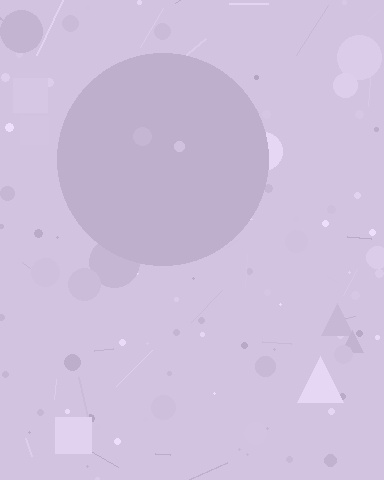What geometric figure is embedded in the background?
A circle is embedded in the background.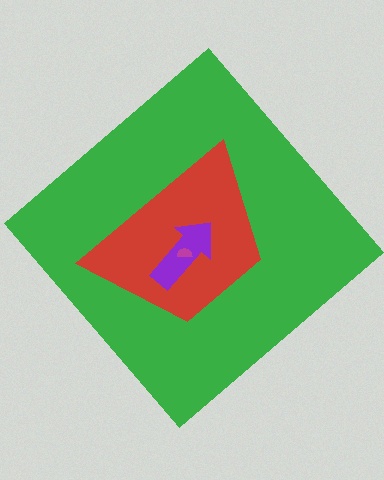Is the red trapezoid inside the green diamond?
Yes.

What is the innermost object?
The magenta semicircle.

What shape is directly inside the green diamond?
The red trapezoid.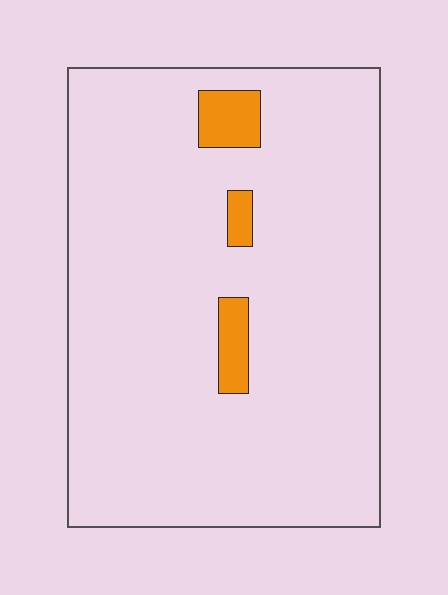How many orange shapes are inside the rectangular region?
3.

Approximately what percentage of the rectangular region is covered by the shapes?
Approximately 5%.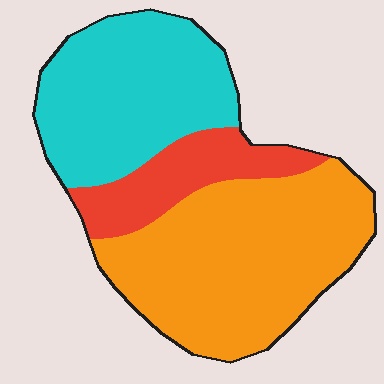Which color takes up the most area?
Orange, at roughly 50%.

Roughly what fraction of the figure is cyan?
Cyan covers around 35% of the figure.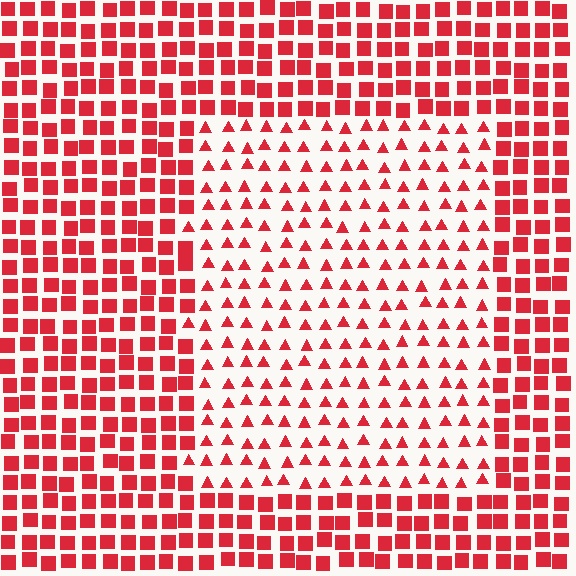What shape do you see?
I see a rectangle.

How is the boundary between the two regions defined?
The boundary is defined by a change in element shape: triangles inside vs. squares outside. All elements share the same color and spacing.